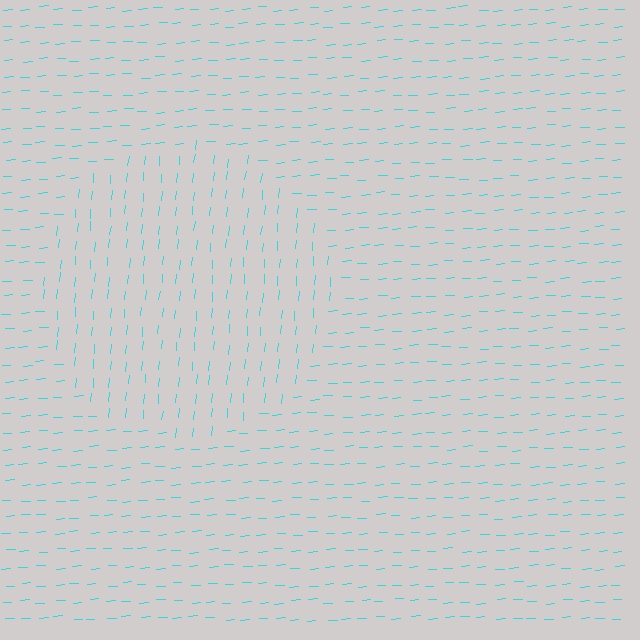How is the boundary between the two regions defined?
The boundary is defined purely by a change in line orientation (approximately 81 degrees difference). All lines are the same color and thickness.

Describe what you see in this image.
The image is filled with small cyan line segments. A circle region in the image has lines oriented differently from the surrounding lines, creating a visible texture boundary.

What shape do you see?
I see a circle.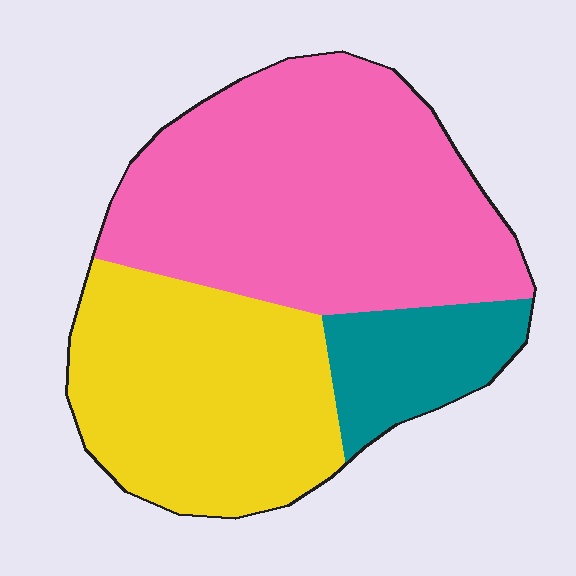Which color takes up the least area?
Teal, at roughly 15%.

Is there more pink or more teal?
Pink.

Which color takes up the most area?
Pink, at roughly 50%.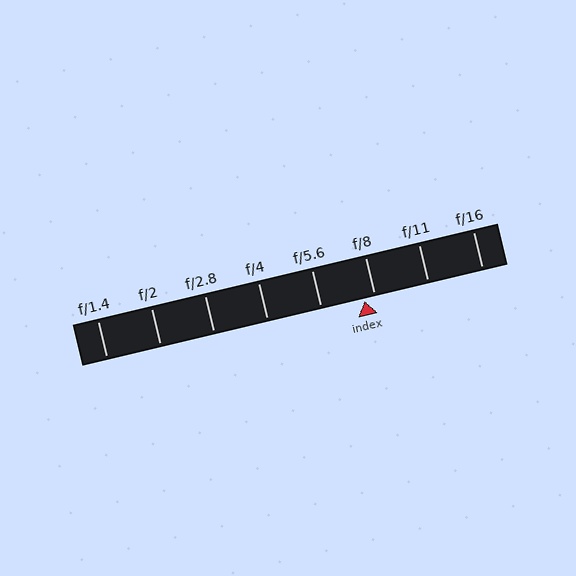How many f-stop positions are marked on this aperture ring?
There are 8 f-stop positions marked.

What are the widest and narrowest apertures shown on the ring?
The widest aperture shown is f/1.4 and the narrowest is f/16.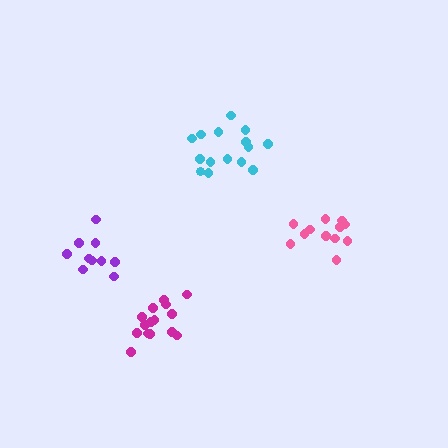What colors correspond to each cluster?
The clusters are colored: magenta, pink, cyan, purple.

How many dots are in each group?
Group 1: 15 dots, Group 2: 12 dots, Group 3: 15 dots, Group 4: 10 dots (52 total).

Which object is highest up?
The cyan cluster is topmost.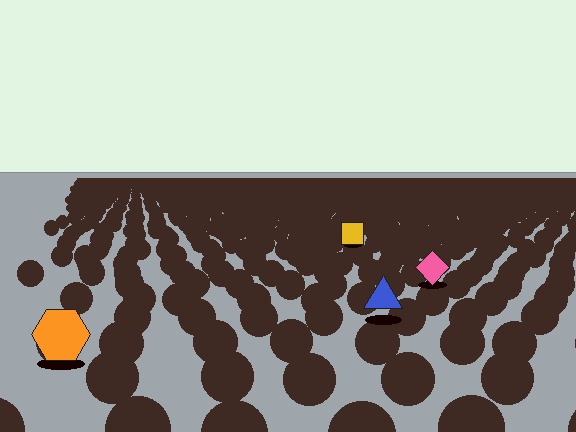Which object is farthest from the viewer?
The yellow square is farthest from the viewer. It appears smaller and the ground texture around it is denser.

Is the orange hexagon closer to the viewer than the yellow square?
Yes. The orange hexagon is closer — you can tell from the texture gradient: the ground texture is coarser near it.